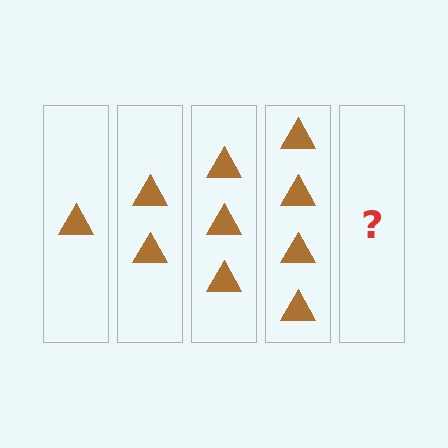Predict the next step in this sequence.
The next step is 5 triangles.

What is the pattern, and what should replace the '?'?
The pattern is that each step adds one more triangle. The '?' should be 5 triangles.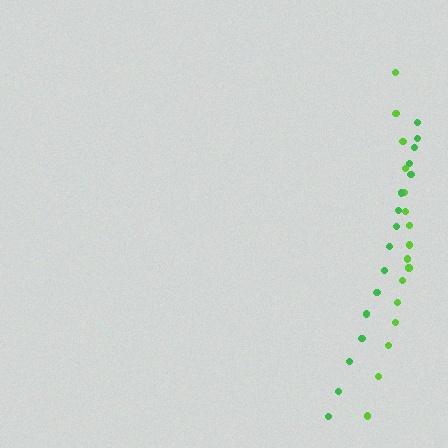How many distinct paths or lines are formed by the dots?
There are 2 distinct paths.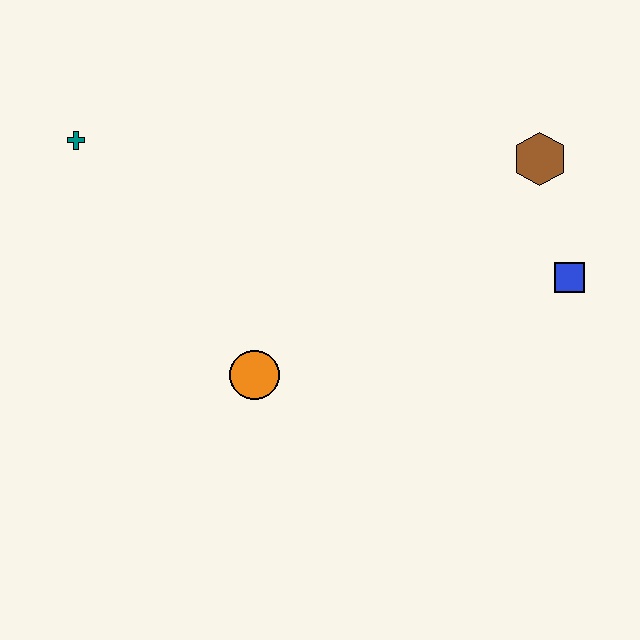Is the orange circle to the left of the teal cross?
No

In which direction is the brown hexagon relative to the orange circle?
The brown hexagon is to the right of the orange circle.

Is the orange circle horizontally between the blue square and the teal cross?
Yes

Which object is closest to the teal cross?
The orange circle is closest to the teal cross.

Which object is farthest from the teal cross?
The blue square is farthest from the teal cross.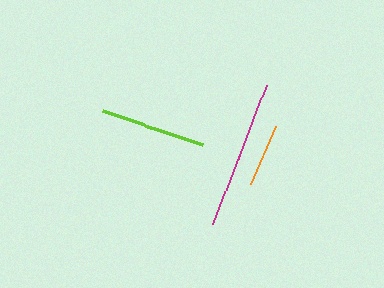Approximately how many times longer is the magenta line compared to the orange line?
The magenta line is approximately 2.3 times the length of the orange line.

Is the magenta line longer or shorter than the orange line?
The magenta line is longer than the orange line.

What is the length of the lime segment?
The lime segment is approximately 105 pixels long.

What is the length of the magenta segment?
The magenta segment is approximately 148 pixels long.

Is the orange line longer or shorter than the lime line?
The lime line is longer than the orange line.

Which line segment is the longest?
The magenta line is the longest at approximately 148 pixels.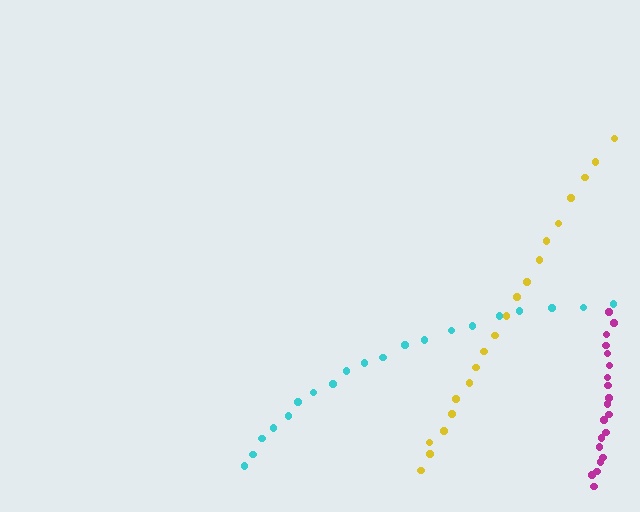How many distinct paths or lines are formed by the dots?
There are 3 distinct paths.